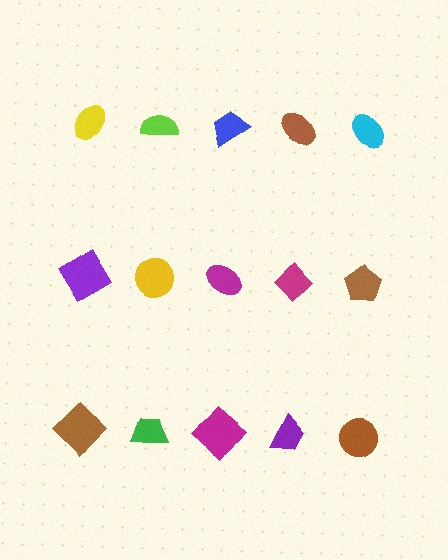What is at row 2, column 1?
A purple diamond.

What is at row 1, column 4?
A brown ellipse.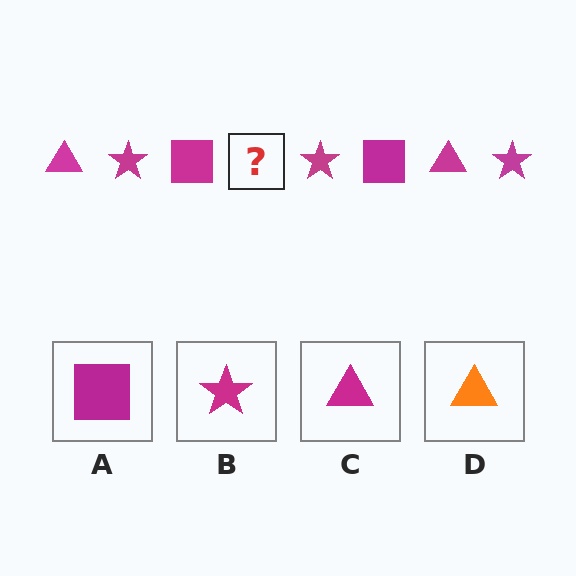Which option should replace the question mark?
Option C.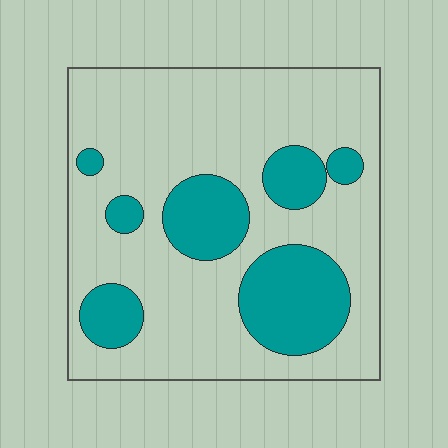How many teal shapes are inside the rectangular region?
7.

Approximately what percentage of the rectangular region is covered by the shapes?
Approximately 25%.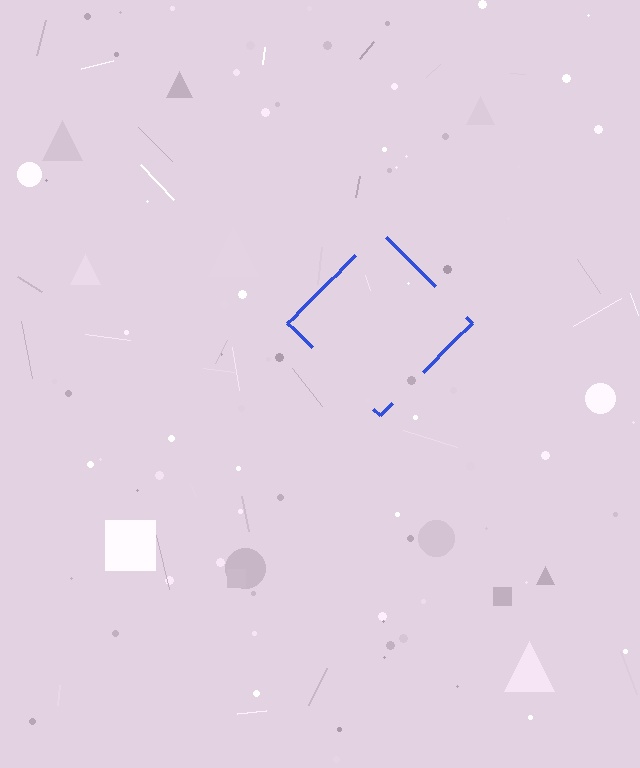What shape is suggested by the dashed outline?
The dashed outline suggests a diamond.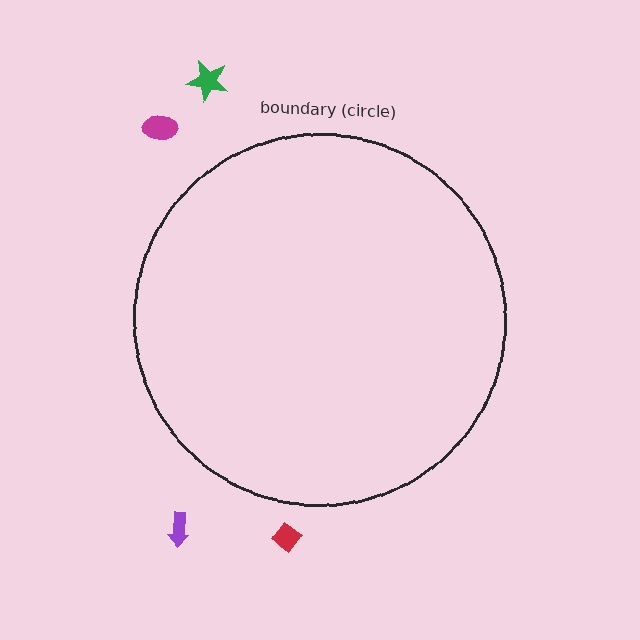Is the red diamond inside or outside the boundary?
Outside.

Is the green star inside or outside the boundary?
Outside.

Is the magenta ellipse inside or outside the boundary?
Outside.